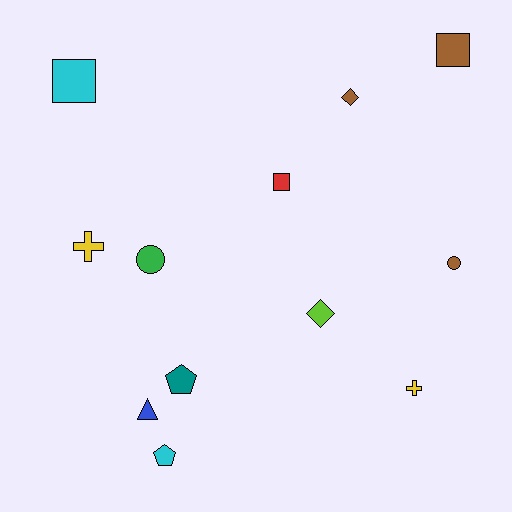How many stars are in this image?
There are no stars.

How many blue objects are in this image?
There is 1 blue object.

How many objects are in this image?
There are 12 objects.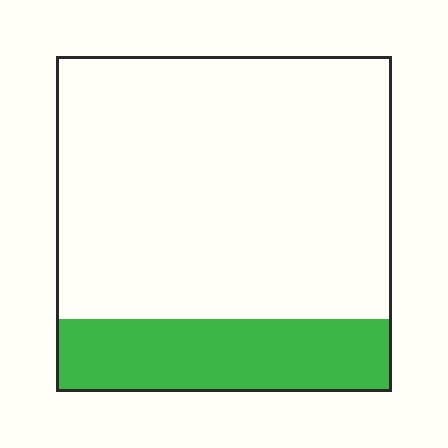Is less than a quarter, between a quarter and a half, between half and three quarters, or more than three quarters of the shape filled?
Less than a quarter.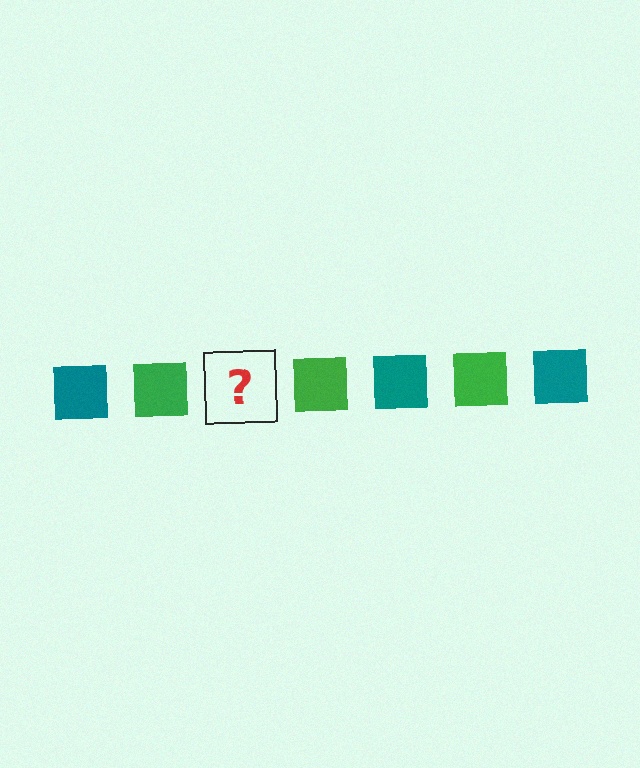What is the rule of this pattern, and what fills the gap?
The rule is that the pattern cycles through teal, green squares. The gap should be filled with a teal square.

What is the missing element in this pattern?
The missing element is a teal square.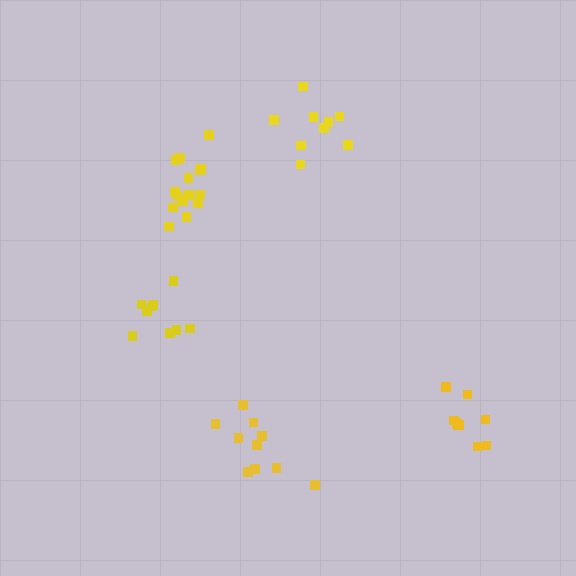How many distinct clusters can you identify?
There are 5 distinct clusters.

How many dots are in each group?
Group 1: 15 dots, Group 2: 10 dots, Group 3: 9 dots, Group 4: 9 dots, Group 5: 9 dots (52 total).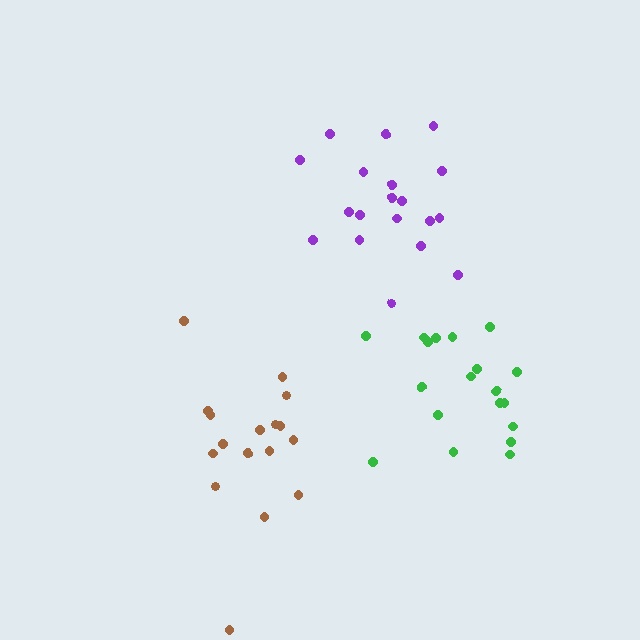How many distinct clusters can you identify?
There are 3 distinct clusters.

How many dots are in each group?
Group 1: 17 dots, Group 2: 19 dots, Group 3: 19 dots (55 total).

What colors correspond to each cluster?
The clusters are colored: brown, green, purple.